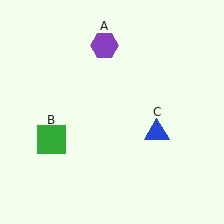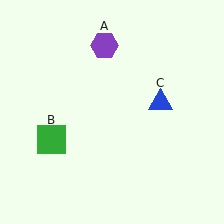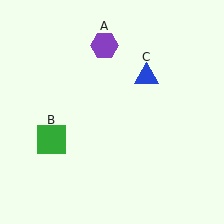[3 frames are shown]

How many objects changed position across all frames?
1 object changed position: blue triangle (object C).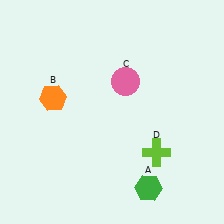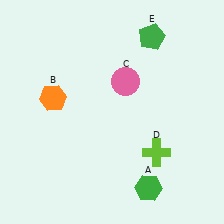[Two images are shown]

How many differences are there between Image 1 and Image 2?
There is 1 difference between the two images.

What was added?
A green pentagon (E) was added in Image 2.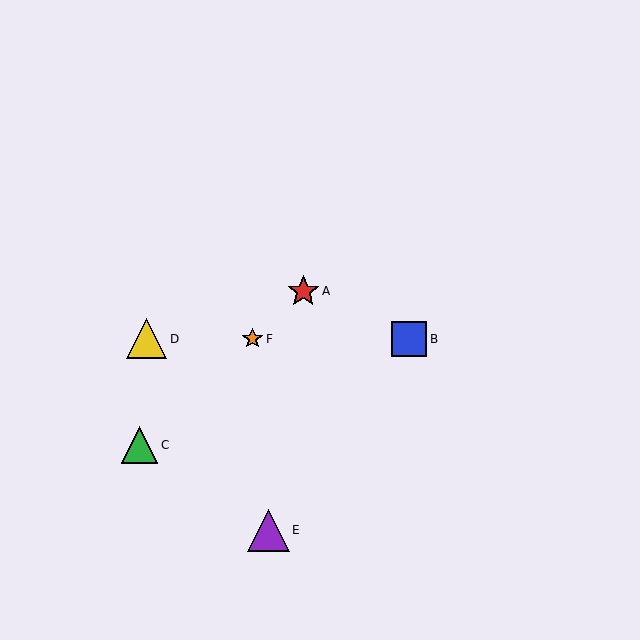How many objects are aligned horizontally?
3 objects (B, D, F) are aligned horizontally.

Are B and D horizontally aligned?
Yes, both are at y≈339.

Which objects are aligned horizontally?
Objects B, D, F are aligned horizontally.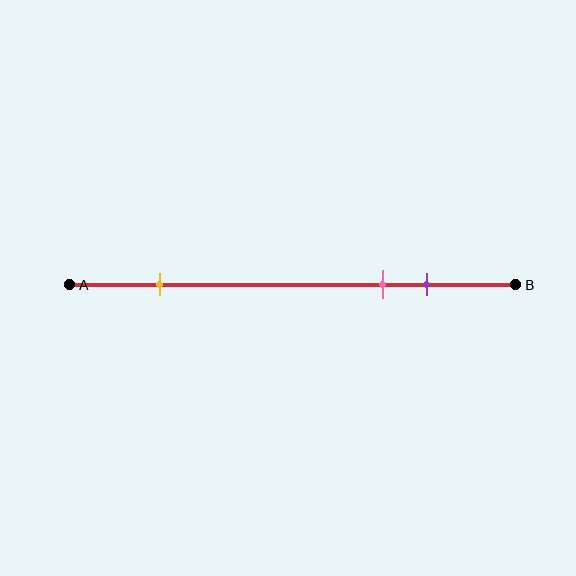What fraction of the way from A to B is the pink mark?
The pink mark is approximately 70% (0.7) of the way from A to B.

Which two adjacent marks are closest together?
The pink and purple marks are the closest adjacent pair.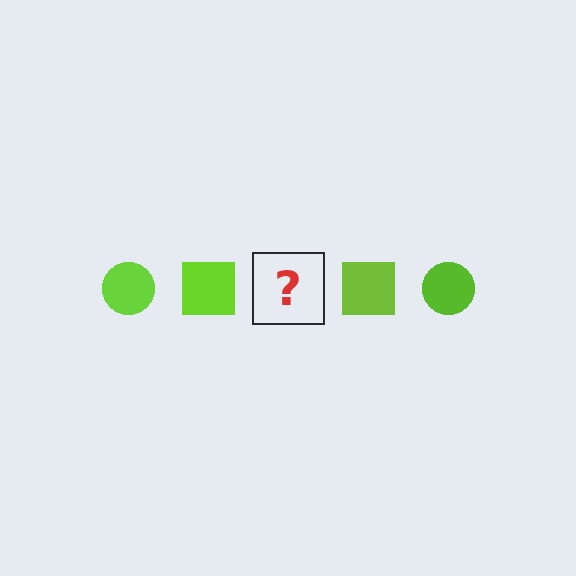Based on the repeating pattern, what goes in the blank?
The blank should be a lime circle.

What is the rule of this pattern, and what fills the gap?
The rule is that the pattern cycles through circle, square shapes in lime. The gap should be filled with a lime circle.